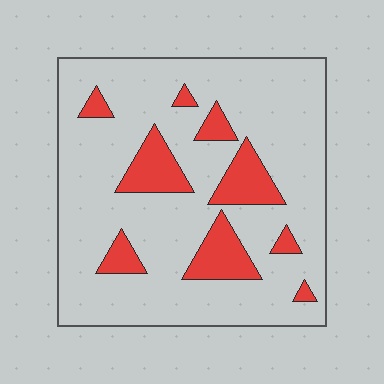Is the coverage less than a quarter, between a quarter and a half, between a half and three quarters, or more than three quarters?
Less than a quarter.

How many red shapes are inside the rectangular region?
9.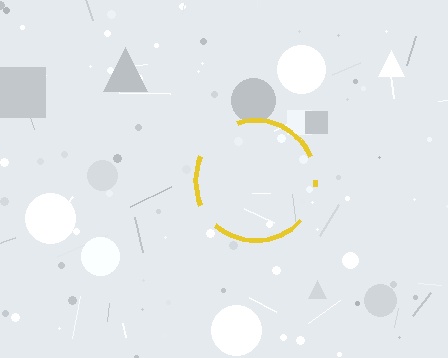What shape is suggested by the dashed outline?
The dashed outline suggests a circle.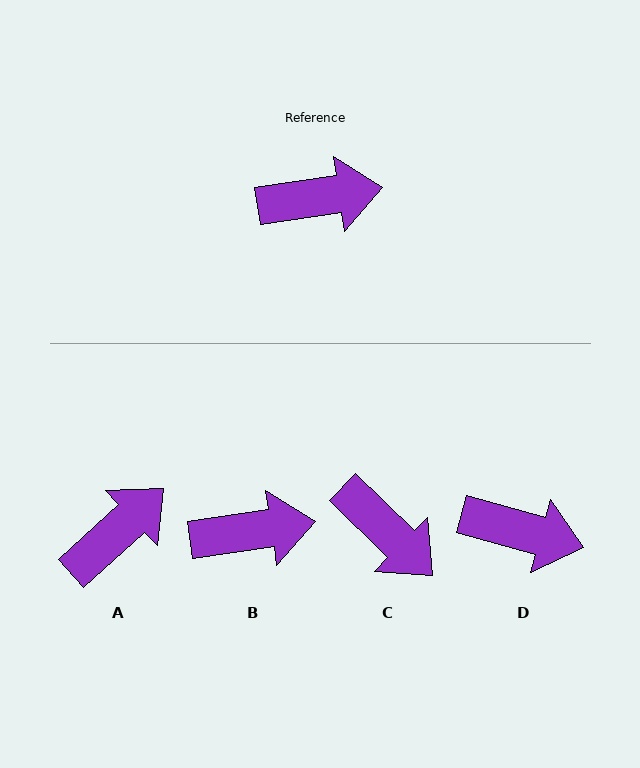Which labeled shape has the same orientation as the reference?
B.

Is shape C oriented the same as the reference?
No, it is off by about 53 degrees.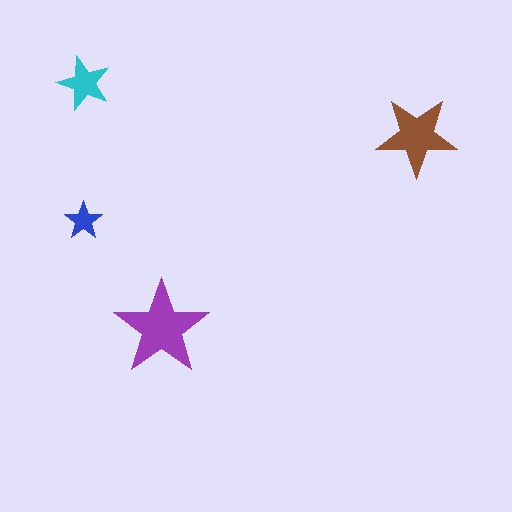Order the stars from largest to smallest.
the purple one, the brown one, the cyan one, the blue one.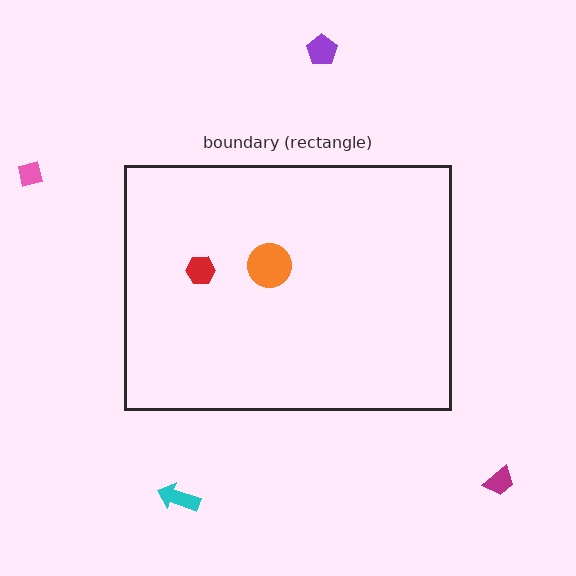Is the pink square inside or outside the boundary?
Outside.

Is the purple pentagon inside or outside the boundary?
Outside.